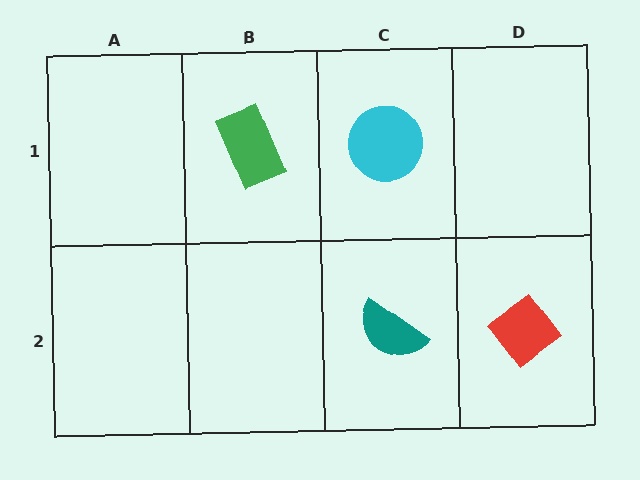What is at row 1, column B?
A green rectangle.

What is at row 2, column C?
A teal semicircle.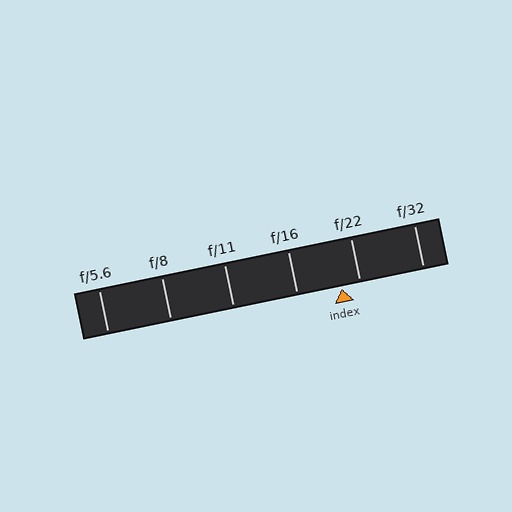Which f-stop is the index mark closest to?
The index mark is closest to f/22.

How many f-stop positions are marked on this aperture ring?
There are 6 f-stop positions marked.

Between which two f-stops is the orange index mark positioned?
The index mark is between f/16 and f/22.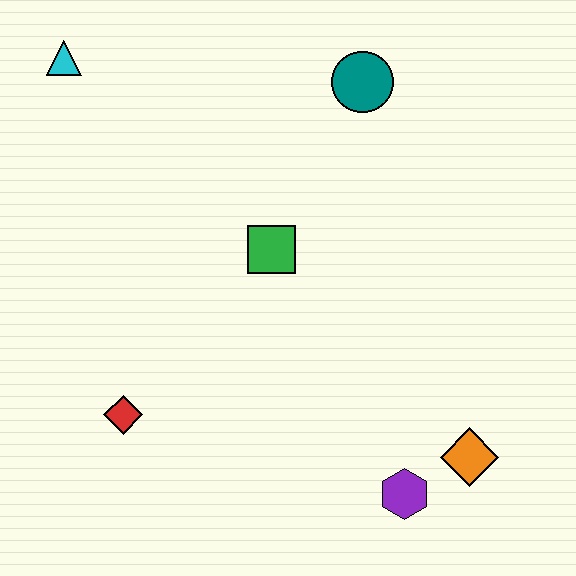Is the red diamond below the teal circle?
Yes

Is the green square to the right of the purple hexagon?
No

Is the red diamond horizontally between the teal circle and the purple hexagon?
No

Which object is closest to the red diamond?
The green square is closest to the red diamond.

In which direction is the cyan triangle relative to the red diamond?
The cyan triangle is above the red diamond.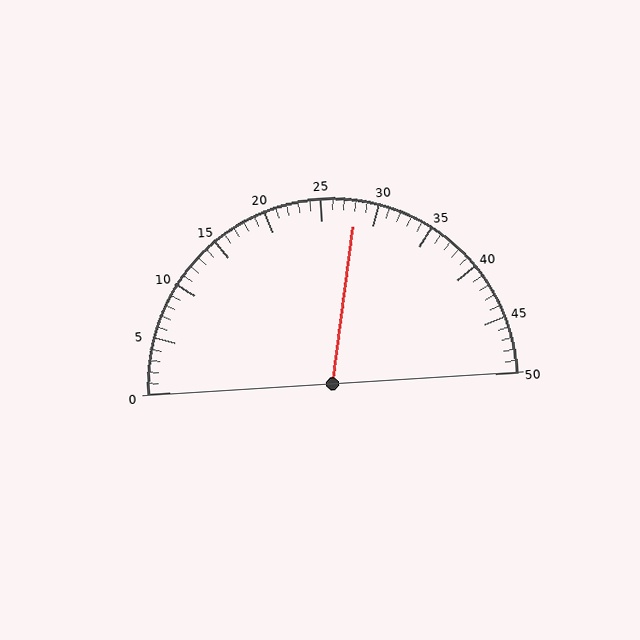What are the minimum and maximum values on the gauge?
The gauge ranges from 0 to 50.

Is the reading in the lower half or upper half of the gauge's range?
The reading is in the upper half of the range (0 to 50).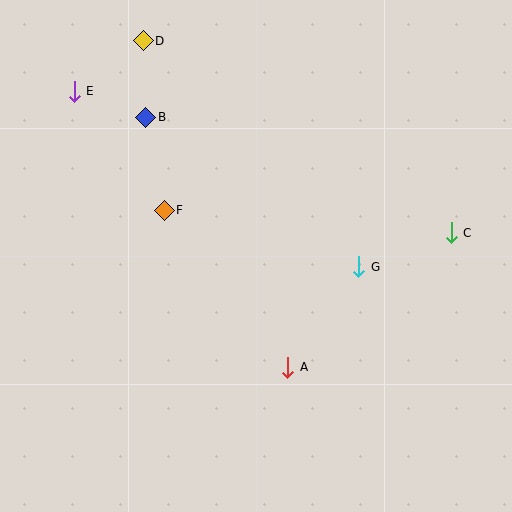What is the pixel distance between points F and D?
The distance between F and D is 171 pixels.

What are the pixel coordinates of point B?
Point B is at (146, 117).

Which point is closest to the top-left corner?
Point E is closest to the top-left corner.